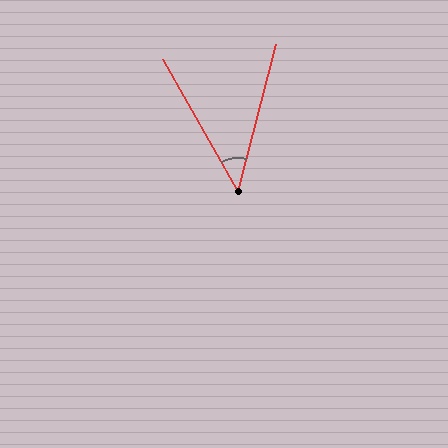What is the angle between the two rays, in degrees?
Approximately 44 degrees.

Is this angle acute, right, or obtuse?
It is acute.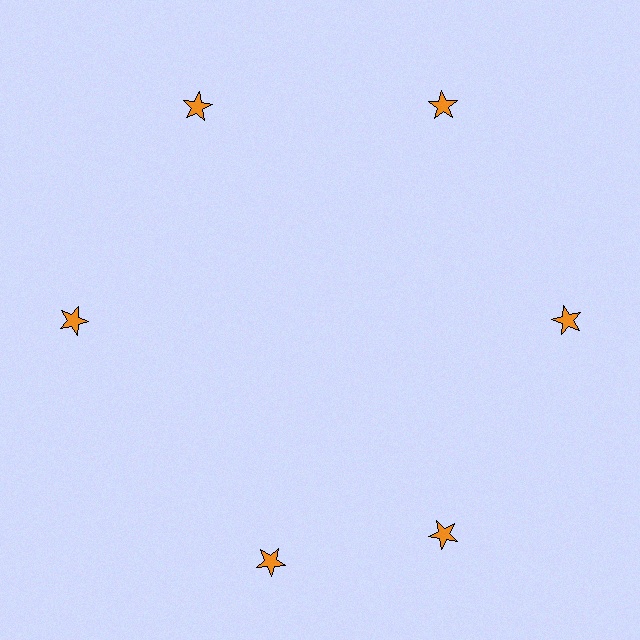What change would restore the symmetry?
The symmetry would be restored by rotating it back into even spacing with its neighbors so that all 6 stars sit at equal angles and equal distance from the center.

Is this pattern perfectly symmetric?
No. The 6 orange stars are arranged in a ring, but one element near the 7 o'clock position is rotated out of alignment along the ring, breaking the 6-fold rotational symmetry.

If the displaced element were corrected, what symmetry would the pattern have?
It would have 6-fold rotational symmetry — the pattern would map onto itself every 60 degrees.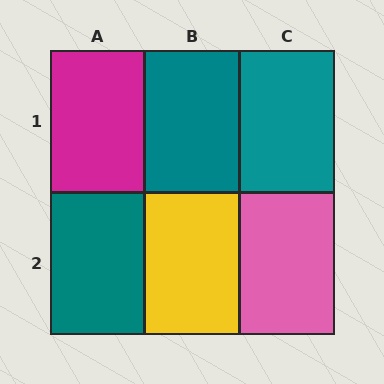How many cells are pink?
1 cell is pink.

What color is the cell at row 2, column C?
Pink.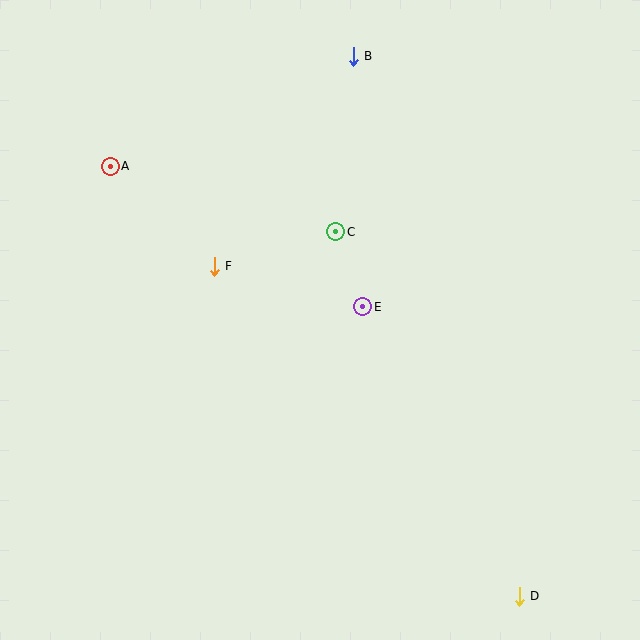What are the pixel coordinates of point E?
Point E is at (363, 307).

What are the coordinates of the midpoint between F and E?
The midpoint between F and E is at (289, 287).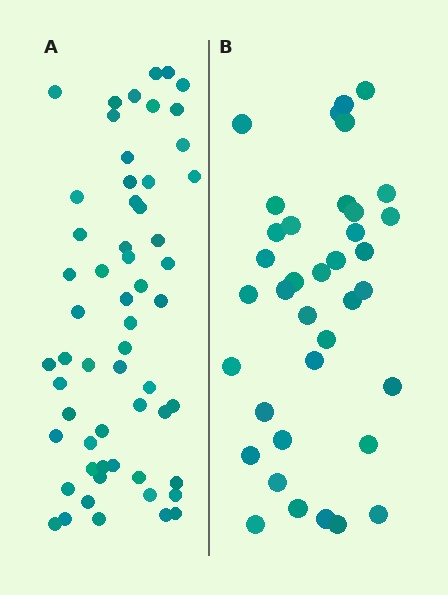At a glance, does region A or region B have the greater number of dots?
Region A (the left region) has more dots.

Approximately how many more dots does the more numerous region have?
Region A has approximately 20 more dots than region B.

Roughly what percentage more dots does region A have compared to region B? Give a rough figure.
About 55% more.